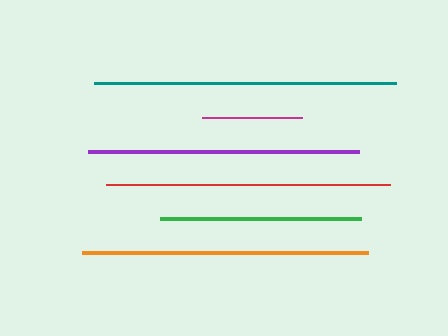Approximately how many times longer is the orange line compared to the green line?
The orange line is approximately 1.4 times the length of the green line.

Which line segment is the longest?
The teal line is the longest at approximately 302 pixels.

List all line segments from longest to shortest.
From longest to shortest: teal, orange, red, purple, green, magenta.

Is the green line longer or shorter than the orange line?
The orange line is longer than the green line.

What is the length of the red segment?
The red segment is approximately 284 pixels long.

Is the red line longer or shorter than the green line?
The red line is longer than the green line.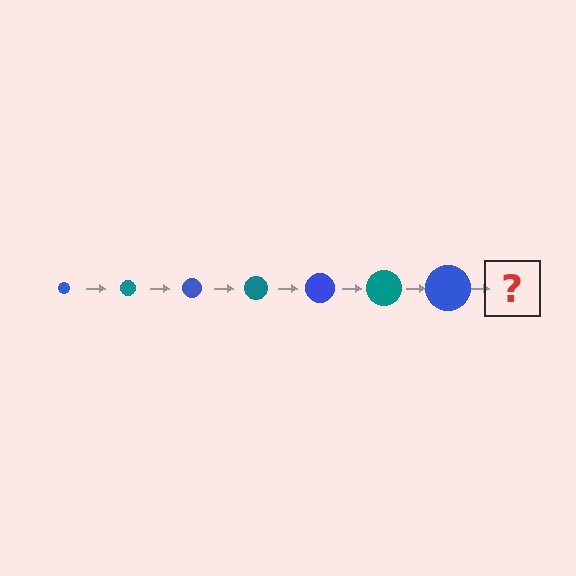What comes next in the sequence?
The next element should be a teal circle, larger than the previous one.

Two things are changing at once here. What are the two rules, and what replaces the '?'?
The two rules are that the circle grows larger each step and the color cycles through blue and teal. The '?' should be a teal circle, larger than the previous one.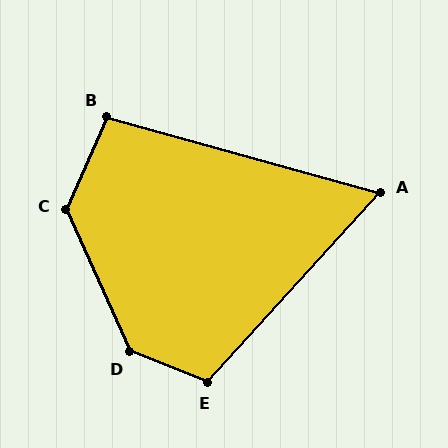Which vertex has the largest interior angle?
D, at approximately 135 degrees.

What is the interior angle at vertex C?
Approximately 132 degrees (obtuse).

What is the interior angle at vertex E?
Approximately 111 degrees (obtuse).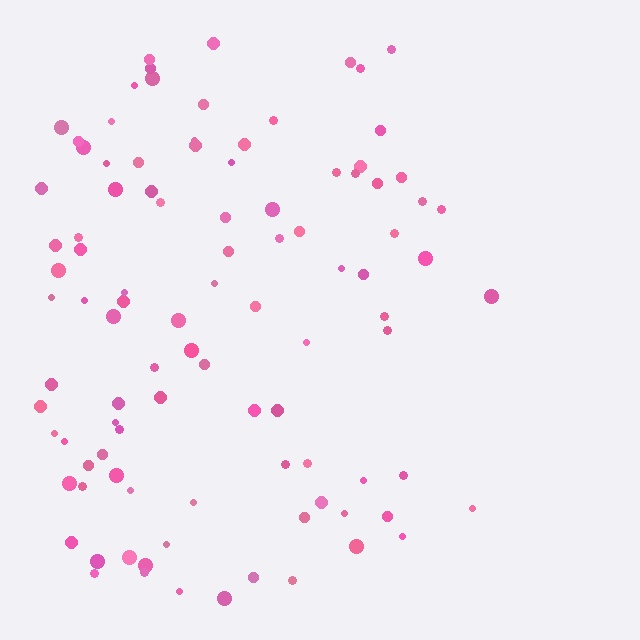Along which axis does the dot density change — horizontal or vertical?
Horizontal.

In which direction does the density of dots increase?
From right to left, with the left side densest.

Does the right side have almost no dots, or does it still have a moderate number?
Still a moderate number, just noticeably fewer than the left.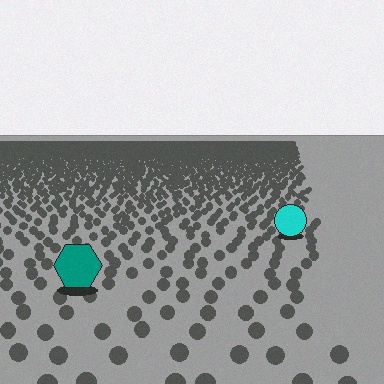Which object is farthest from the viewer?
The cyan circle is farthest from the viewer. It appears smaller and the ground texture around it is denser.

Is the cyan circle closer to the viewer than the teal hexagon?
No. The teal hexagon is closer — you can tell from the texture gradient: the ground texture is coarser near it.